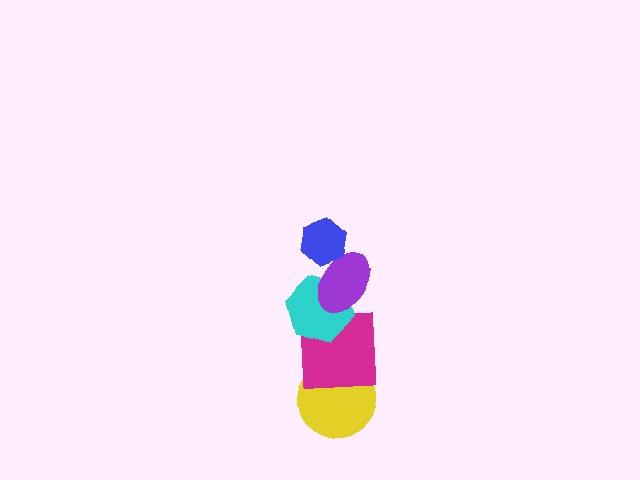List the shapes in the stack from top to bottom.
From top to bottom: the blue hexagon, the purple ellipse, the cyan hexagon, the magenta square, the yellow circle.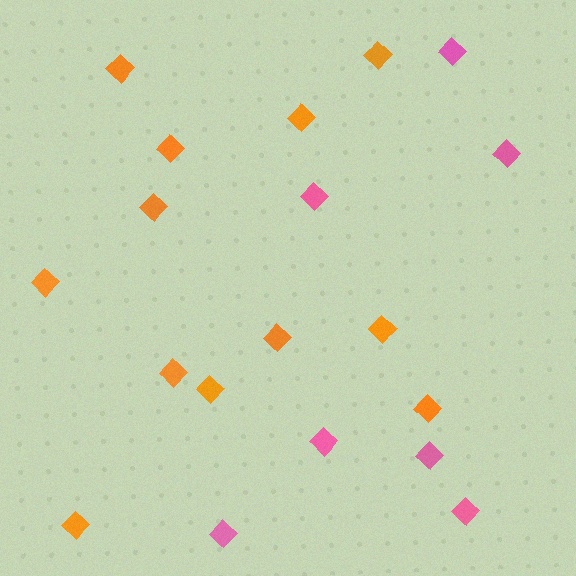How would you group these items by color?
There are 2 groups: one group of pink diamonds (7) and one group of orange diamonds (12).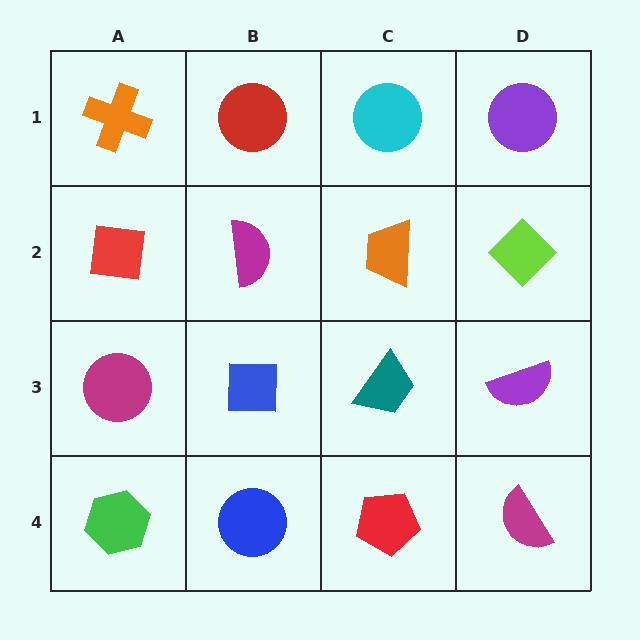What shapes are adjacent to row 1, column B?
A magenta semicircle (row 2, column B), an orange cross (row 1, column A), a cyan circle (row 1, column C).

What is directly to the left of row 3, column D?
A teal trapezoid.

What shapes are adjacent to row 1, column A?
A red square (row 2, column A), a red circle (row 1, column B).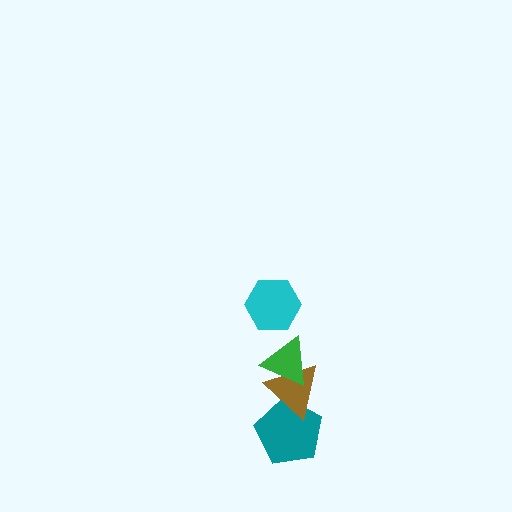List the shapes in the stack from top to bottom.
From top to bottom: the cyan hexagon, the green triangle, the brown triangle, the teal pentagon.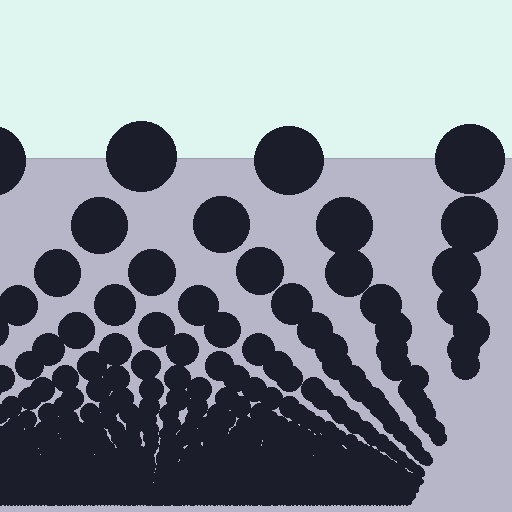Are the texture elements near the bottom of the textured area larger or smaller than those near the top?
Smaller. The gradient is inverted — elements near the bottom are smaller and denser.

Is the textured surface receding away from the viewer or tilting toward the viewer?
The surface appears to tilt toward the viewer. Texture elements get larger and sparser toward the top.